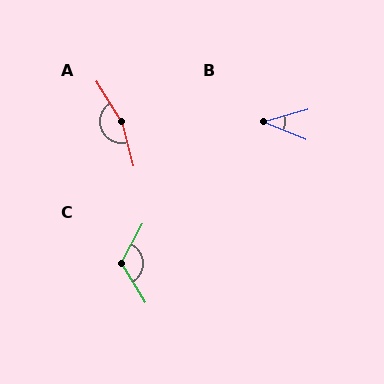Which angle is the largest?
A, at approximately 163 degrees.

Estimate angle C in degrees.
Approximately 119 degrees.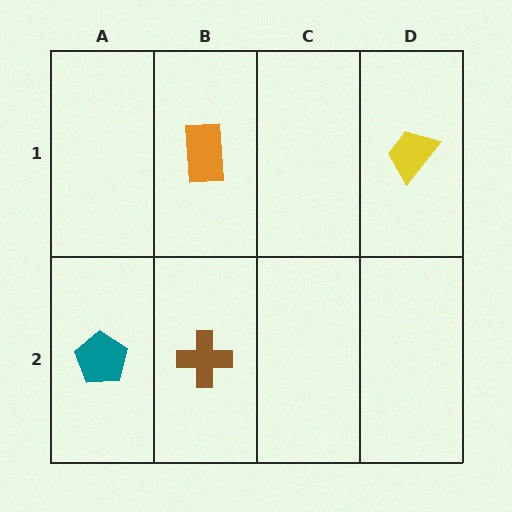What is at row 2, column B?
A brown cross.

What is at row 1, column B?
An orange rectangle.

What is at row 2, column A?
A teal pentagon.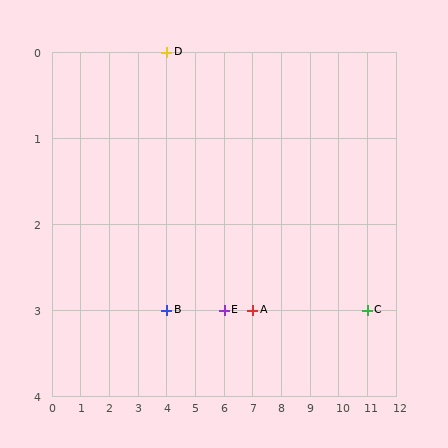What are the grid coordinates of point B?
Point B is at grid coordinates (4, 3).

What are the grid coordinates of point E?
Point E is at grid coordinates (6, 3).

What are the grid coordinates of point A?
Point A is at grid coordinates (7, 3).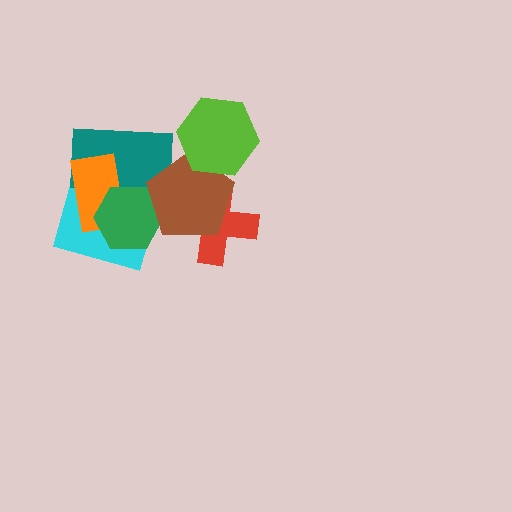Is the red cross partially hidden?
Yes, it is partially covered by another shape.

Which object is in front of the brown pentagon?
The lime hexagon is in front of the brown pentagon.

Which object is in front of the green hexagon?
The brown pentagon is in front of the green hexagon.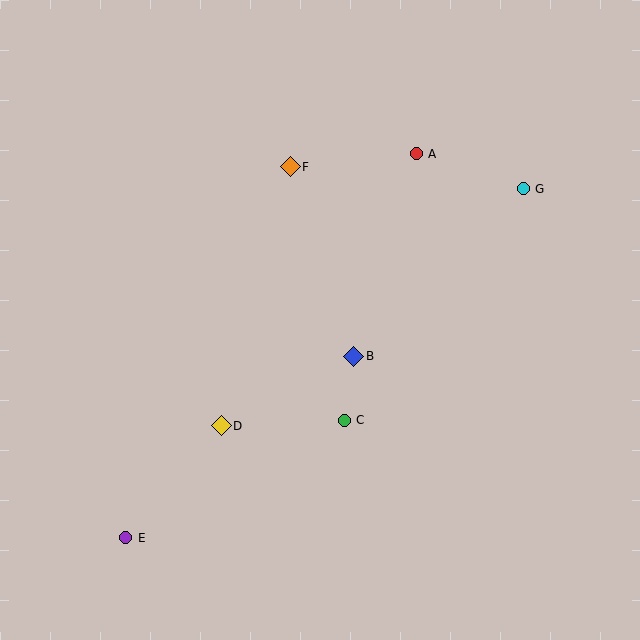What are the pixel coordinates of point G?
Point G is at (523, 189).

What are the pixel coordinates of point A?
Point A is at (416, 154).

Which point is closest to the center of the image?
Point B at (354, 356) is closest to the center.